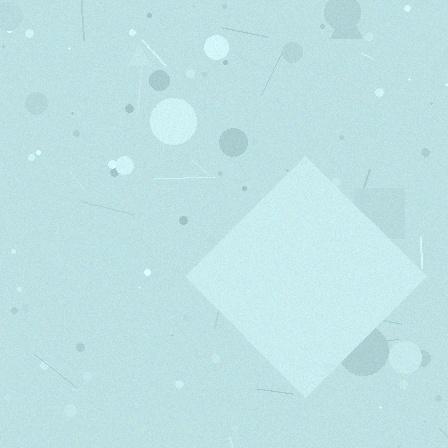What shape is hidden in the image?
A diamond is hidden in the image.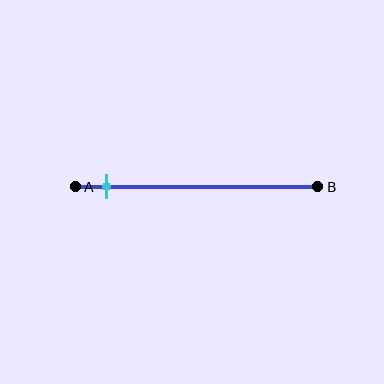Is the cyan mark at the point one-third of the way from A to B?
No, the mark is at about 15% from A, not at the 33% one-third point.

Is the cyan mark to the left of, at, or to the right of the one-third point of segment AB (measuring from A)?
The cyan mark is to the left of the one-third point of segment AB.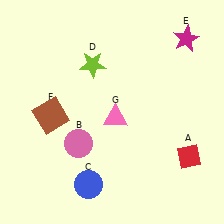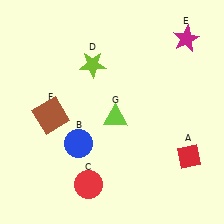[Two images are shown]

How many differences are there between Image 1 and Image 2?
There are 3 differences between the two images.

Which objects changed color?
B changed from pink to blue. C changed from blue to red. G changed from pink to lime.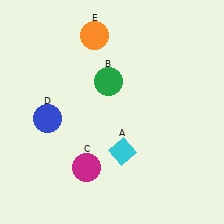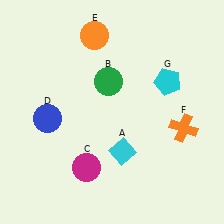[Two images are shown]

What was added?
An orange cross (F), a cyan pentagon (G) were added in Image 2.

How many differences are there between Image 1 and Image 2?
There are 2 differences between the two images.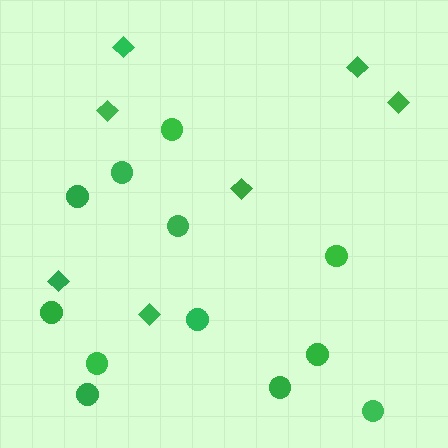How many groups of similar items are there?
There are 2 groups: one group of diamonds (7) and one group of circles (12).